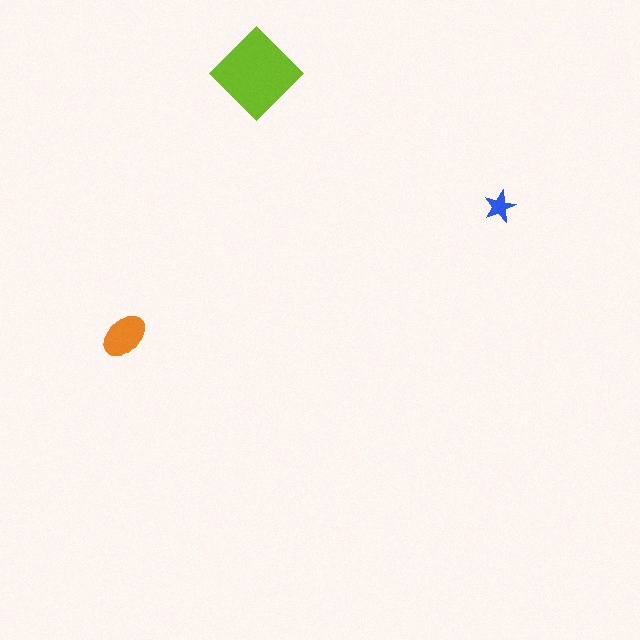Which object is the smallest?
The blue star.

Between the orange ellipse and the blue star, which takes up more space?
The orange ellipse.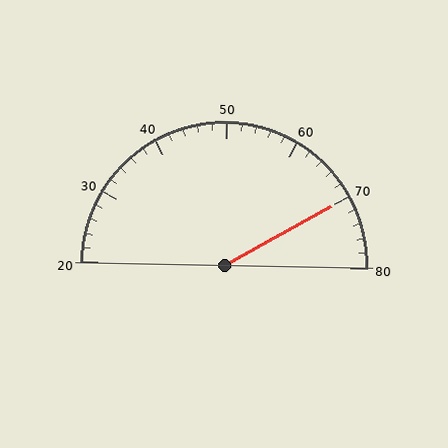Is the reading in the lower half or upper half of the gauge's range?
The reading is in the upper half of the range (20 to 80).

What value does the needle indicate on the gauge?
The needle indicates approximately 70.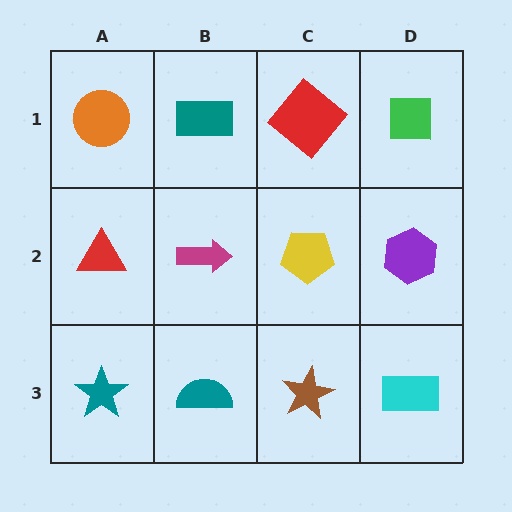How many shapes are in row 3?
4 shapes.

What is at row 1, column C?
A red diamond.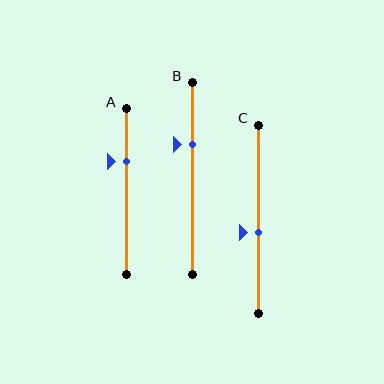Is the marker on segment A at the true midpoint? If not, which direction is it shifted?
No, the marker on segment A is shifted upward by about 18% of the segment length.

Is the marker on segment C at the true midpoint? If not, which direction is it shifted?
No, the marker on segment C is shifted downward by about 7% of the segment length.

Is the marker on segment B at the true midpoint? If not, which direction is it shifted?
No, the marker on segment B is shifted upward by about 18% of the segment length.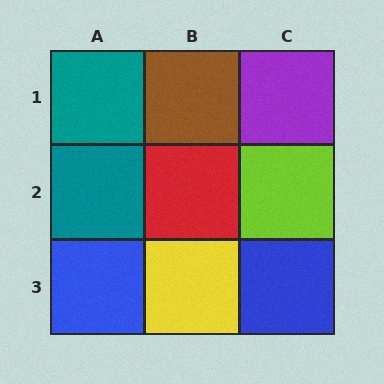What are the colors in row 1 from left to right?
Teal, brown, purple.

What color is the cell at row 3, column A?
Blue.